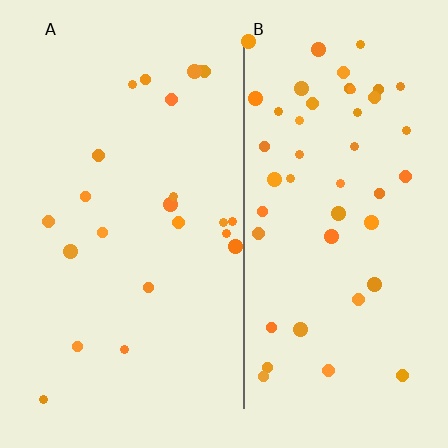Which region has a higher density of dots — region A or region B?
B (the right).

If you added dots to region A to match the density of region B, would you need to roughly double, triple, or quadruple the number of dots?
Approximately double.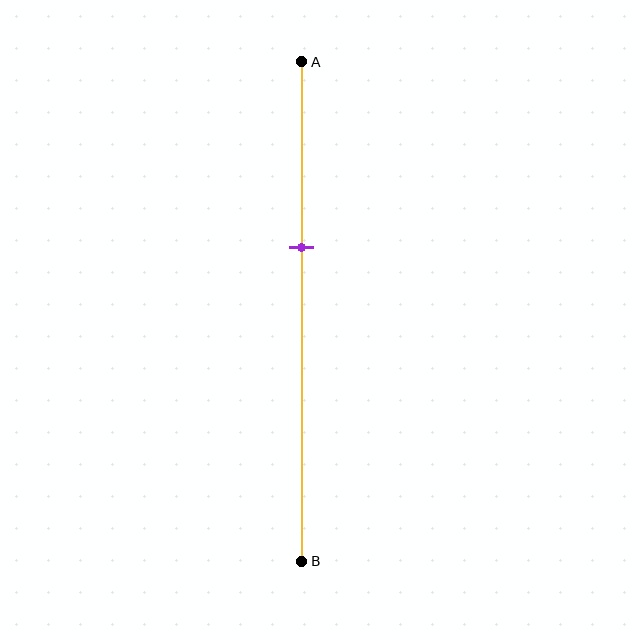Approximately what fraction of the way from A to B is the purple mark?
The purple mark is approximately 35% of the way from A to B.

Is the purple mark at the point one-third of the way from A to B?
No, the mark is at about 35% from A, not at the 33% one-third point.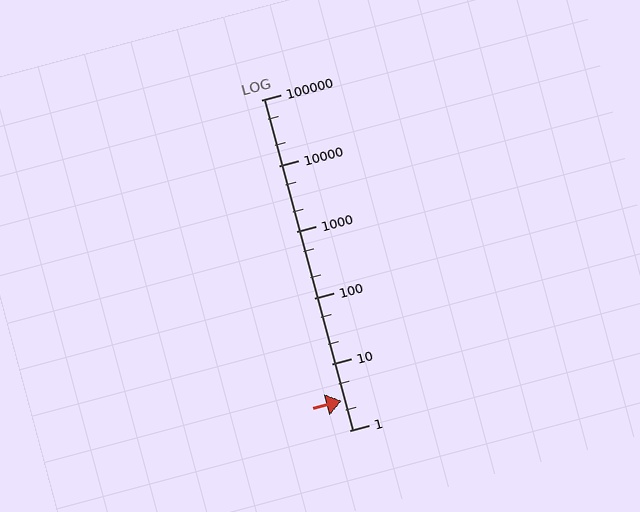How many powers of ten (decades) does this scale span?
The scale spans 5 decades, from 1 to 100000.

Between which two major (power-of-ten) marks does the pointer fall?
The pointer is between 1 and 10.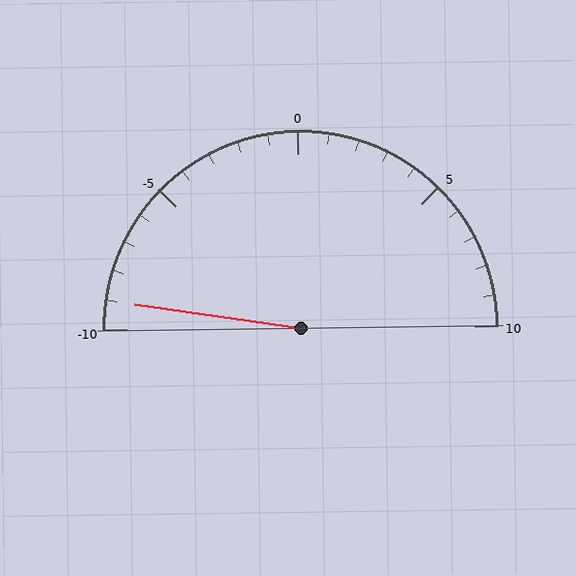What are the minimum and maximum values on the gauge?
The gauge ranges from -10 to 10.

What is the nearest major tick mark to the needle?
The nearest major tick mark is -10.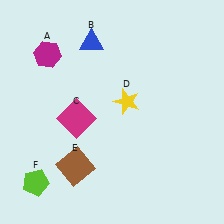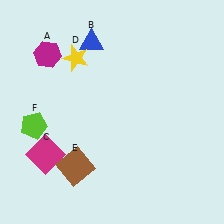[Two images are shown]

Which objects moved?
The objects that moved are: the magenta square (C), the yellow star (D), the lime pentagon (F).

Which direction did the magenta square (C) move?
The magenta square (C) moved down.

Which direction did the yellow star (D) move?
The yellow star (D) moved left.